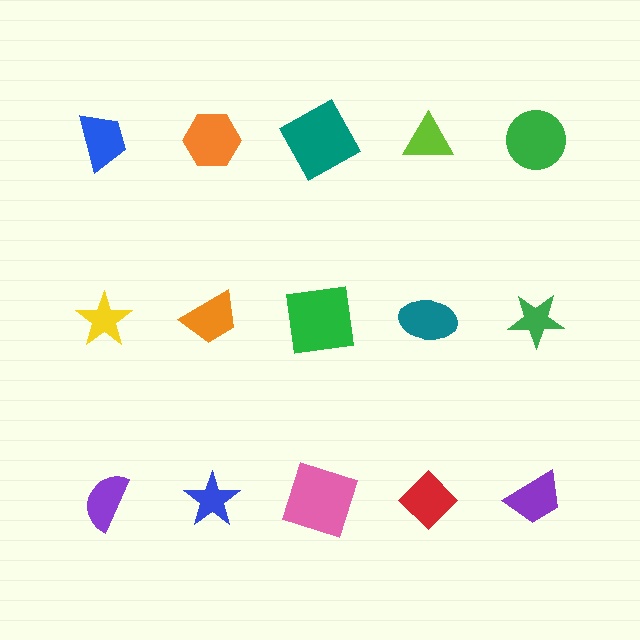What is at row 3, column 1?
A purple semicircle.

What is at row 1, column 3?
A teal square.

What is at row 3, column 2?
A blue star.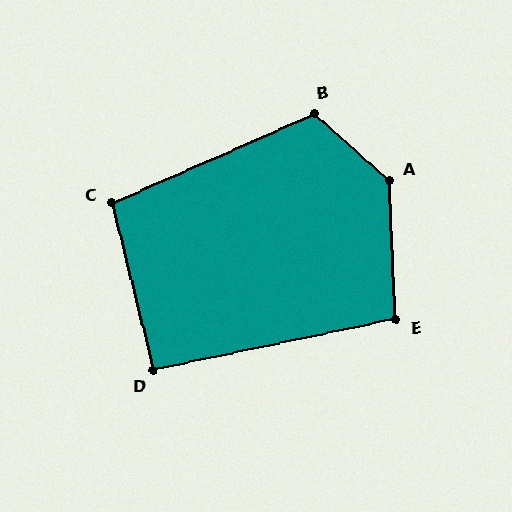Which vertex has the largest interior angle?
A, at approximately 134 degrees.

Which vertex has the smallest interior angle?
D, at approximately 92 degrees.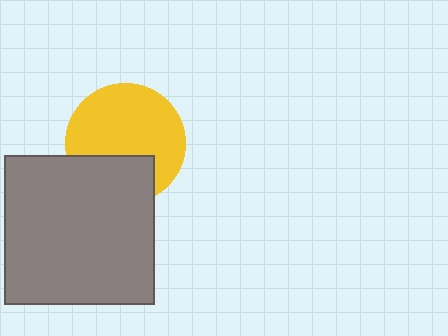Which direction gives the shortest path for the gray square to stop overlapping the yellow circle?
Moving down gives the shortest separation.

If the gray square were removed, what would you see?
You would see the complete yellow circle.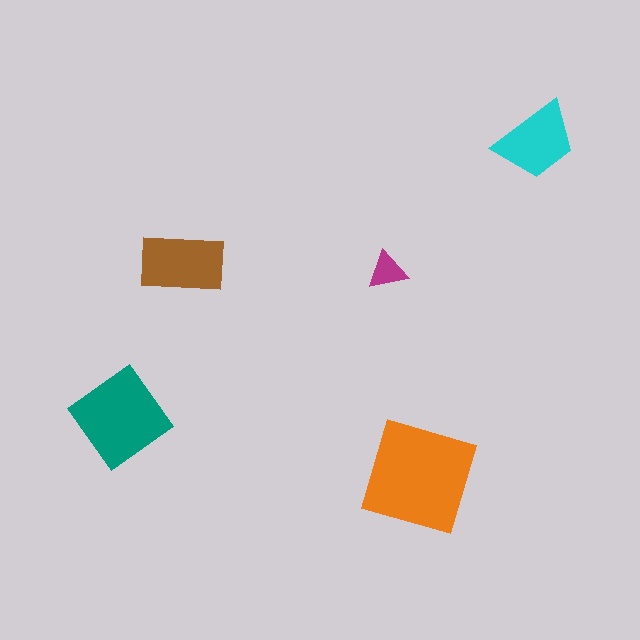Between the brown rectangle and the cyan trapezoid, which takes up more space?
The brown rectangle.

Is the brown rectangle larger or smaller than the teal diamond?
Smaller.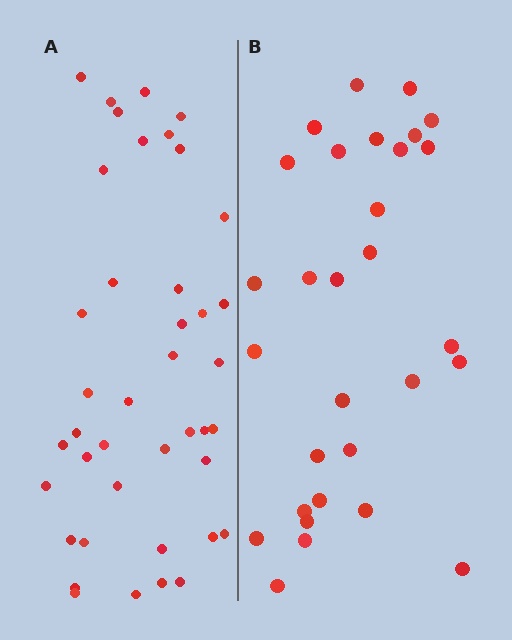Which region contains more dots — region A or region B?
Region A (the left region) has more dots.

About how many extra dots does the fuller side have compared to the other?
Region A has roughly 12 or so more dots than region B.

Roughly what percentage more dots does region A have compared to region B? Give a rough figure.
About 35% more.